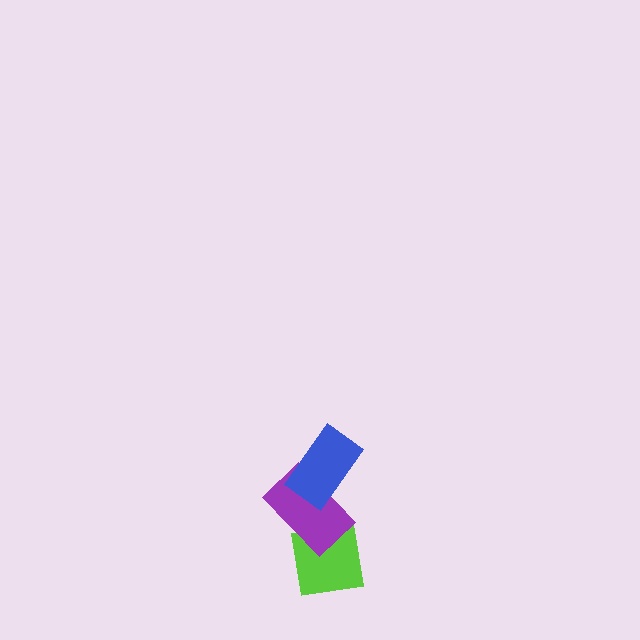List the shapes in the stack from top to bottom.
From top to bottom: the blue rectangle, the purple rectangle, the lime square.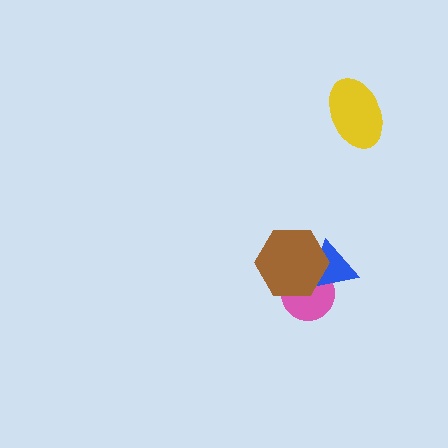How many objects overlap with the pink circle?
2 objects overlap with the pink circle.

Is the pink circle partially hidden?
Yes, it is partially covered by another shape.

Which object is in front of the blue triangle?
The brown hexagon is in front of the blue triangle.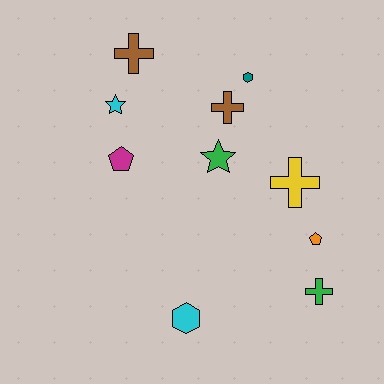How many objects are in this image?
There are 10 objects.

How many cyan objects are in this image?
There are 2 cyan objects.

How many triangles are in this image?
There are no triangles.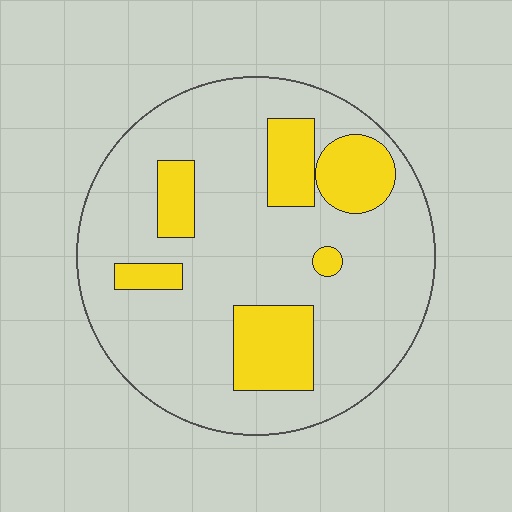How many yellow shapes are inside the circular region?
6.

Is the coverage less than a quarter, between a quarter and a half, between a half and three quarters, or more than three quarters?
Less than a quarter.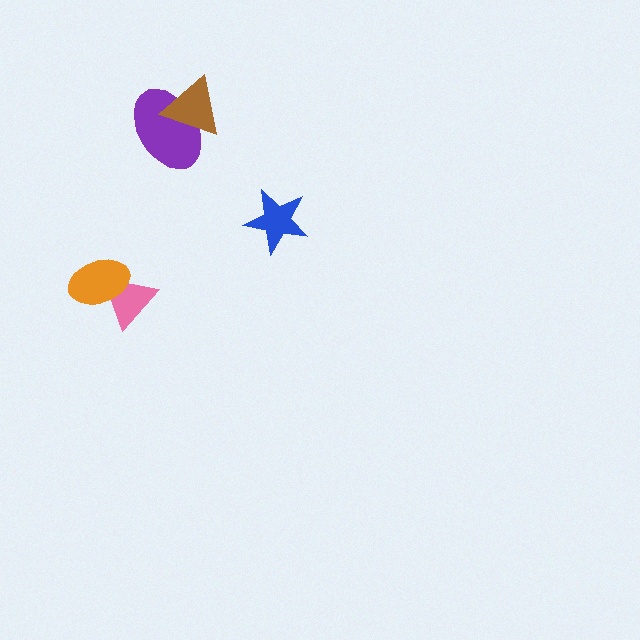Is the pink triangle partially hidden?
Yes, it is partially covered by another shape.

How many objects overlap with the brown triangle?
1 object overlaps with the brown triangle.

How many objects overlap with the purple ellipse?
1 object overlaps with the purple ellipse.